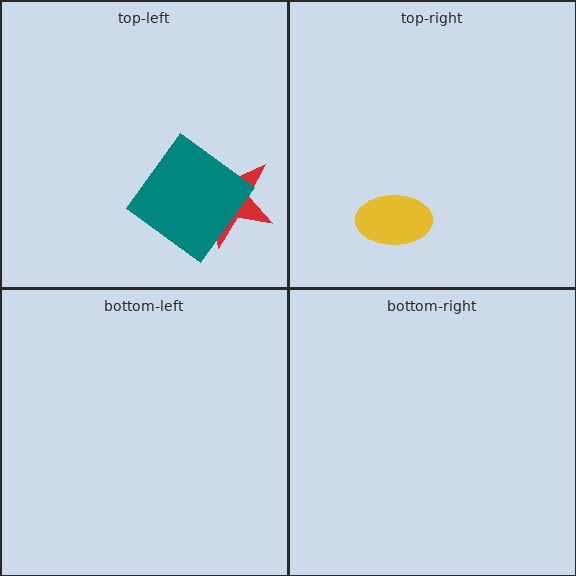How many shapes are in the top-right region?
1.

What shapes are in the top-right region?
The yellow ellipse.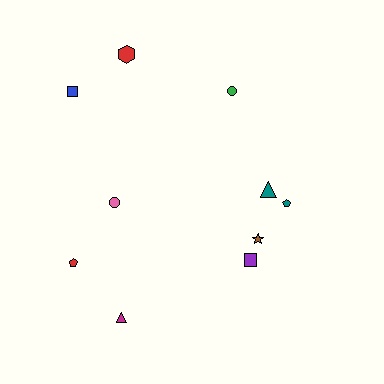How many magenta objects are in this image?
There is 1 magenta object.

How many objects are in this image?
There are 10 objects.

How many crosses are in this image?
There are no crosses.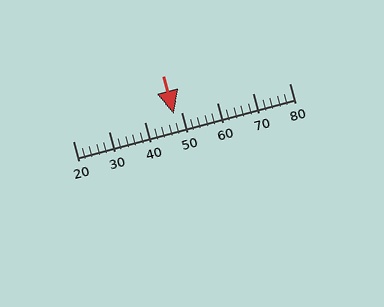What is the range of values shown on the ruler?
The ruler shows values from 20 to 80.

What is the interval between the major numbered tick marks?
The major tick marks are spaced 10 units apart.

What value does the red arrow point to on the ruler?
The red arrow points to approximately 48.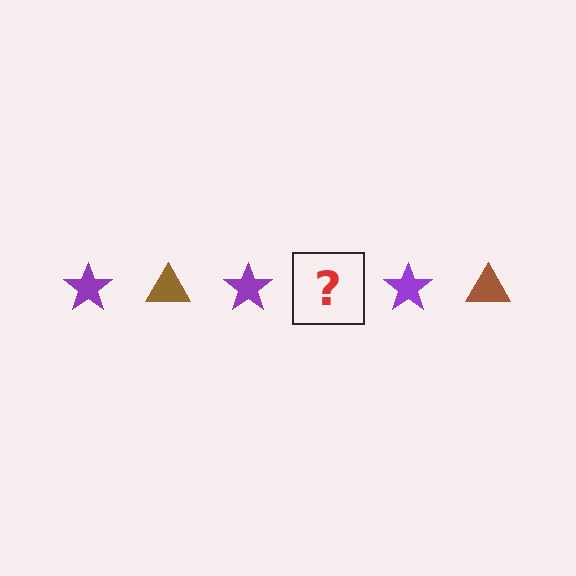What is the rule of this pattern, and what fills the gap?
The rule is that the pattern alternates between purple star and brown triangle. The gap should be filled with a brown triangle.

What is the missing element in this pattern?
The missing element is a brown triangle.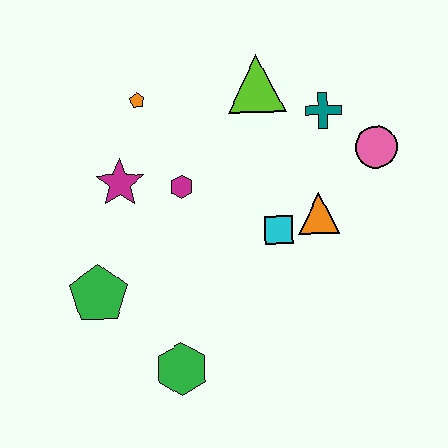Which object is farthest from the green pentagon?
The pink circle is farthest from the green pentagon.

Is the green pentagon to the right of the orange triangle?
No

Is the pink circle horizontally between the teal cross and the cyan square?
No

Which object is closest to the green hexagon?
The green pentagon is closest to the green hexagon.